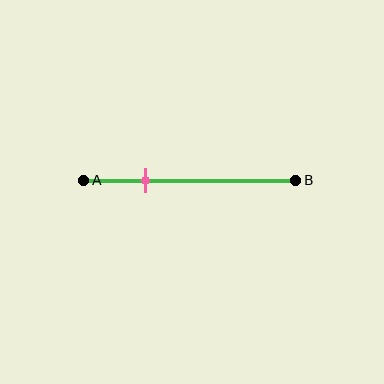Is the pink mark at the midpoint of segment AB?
No, the mark is at about 30% from A, not at the 50% midpoint.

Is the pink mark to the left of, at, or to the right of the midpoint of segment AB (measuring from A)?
The pink mark is to the left of the midpoint of segment AB.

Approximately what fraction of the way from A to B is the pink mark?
The pink mark is approximately 30% of the way from A to B.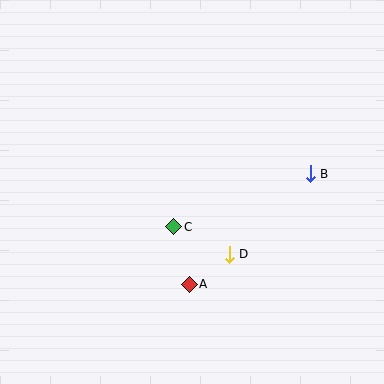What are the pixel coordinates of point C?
Point C is at (174, 227).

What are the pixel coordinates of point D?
Point D is at (229, 254).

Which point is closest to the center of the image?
Point C at (174, 227) is closest to the center.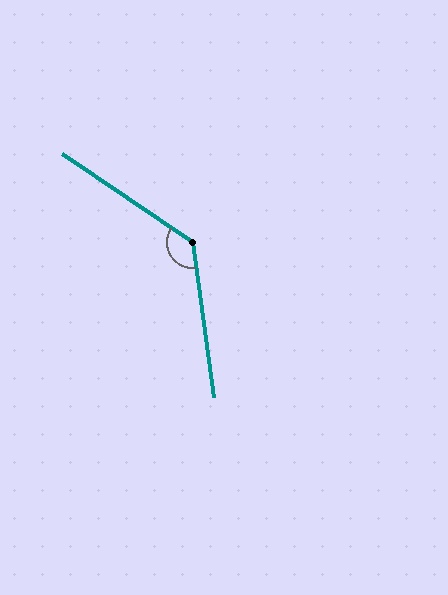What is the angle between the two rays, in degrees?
Approximately 132 degrees.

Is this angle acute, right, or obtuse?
It is obtuse.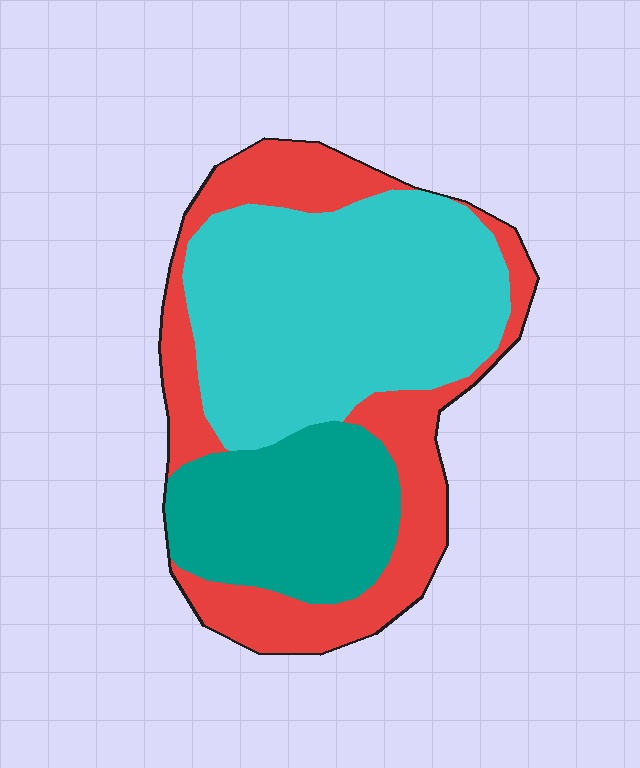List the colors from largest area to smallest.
From largest to smallest: cyan, red, teal.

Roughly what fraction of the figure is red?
Red takes up about one third (1/3) of the figure.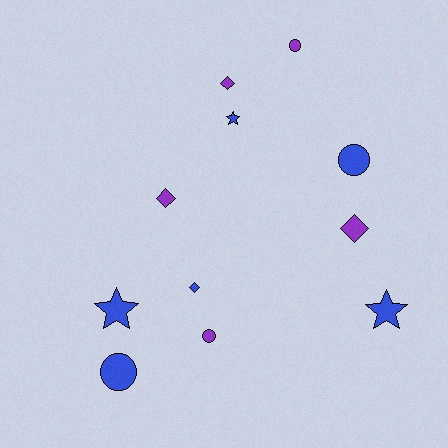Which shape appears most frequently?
Circle, with 4 objects.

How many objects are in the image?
There are 11 objects.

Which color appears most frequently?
Blue, with 6 objects.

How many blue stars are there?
There are 3 blue stars.